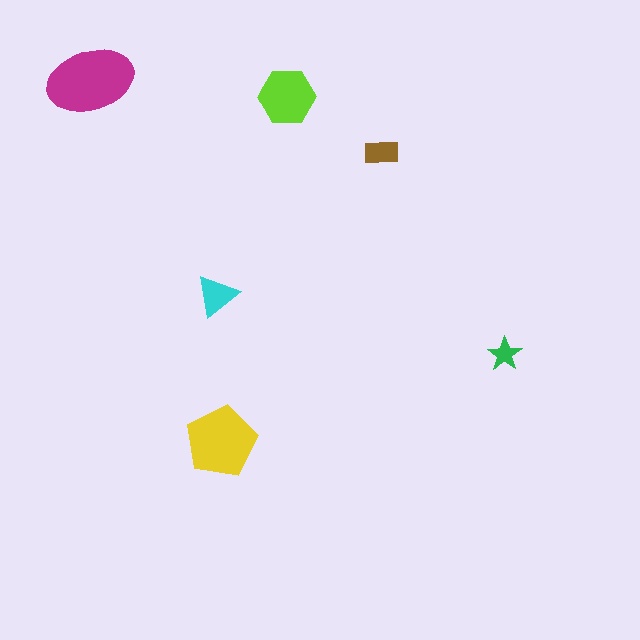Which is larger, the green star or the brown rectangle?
The brown rectangle.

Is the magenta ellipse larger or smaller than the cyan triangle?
Larger.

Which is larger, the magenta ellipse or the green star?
The magenta ellipse.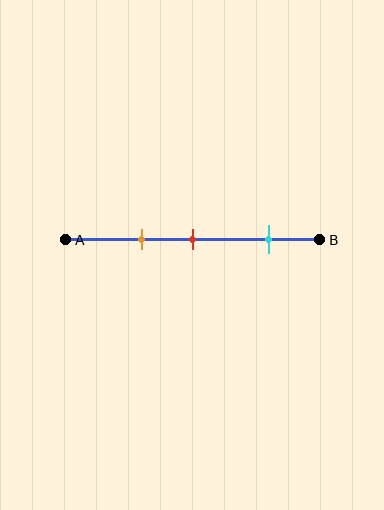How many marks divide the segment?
There are 3 marks dividing the segment.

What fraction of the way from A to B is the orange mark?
The orange mark is approximately 30% (0.3) of the way from A to B.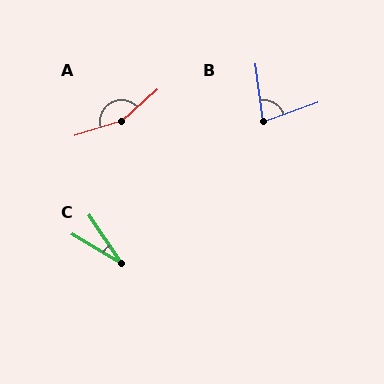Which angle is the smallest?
C, at approximately 25 degrees.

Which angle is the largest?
A, at approximately 155 degrees.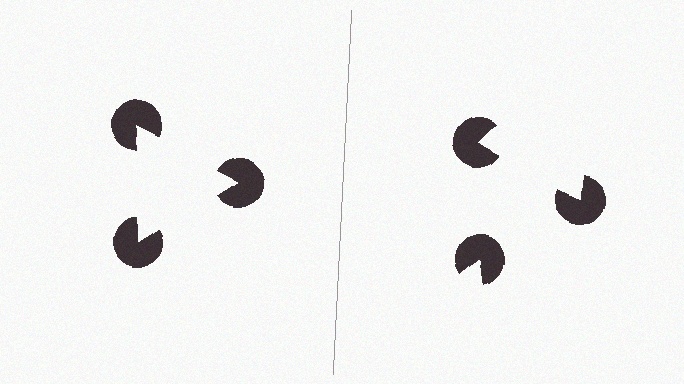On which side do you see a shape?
An illusory triangle appears on the left side. On the right side the wedge cuts are rotated, so no coherent shape forms.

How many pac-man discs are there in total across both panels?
6 — 3 on each side.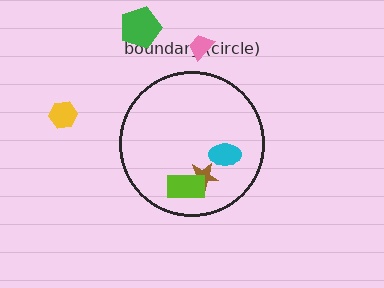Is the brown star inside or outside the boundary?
Inside.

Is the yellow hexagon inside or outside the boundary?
Outside.